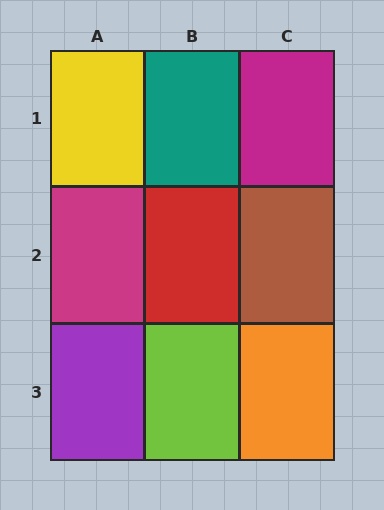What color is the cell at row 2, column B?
Red.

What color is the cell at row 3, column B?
Lime.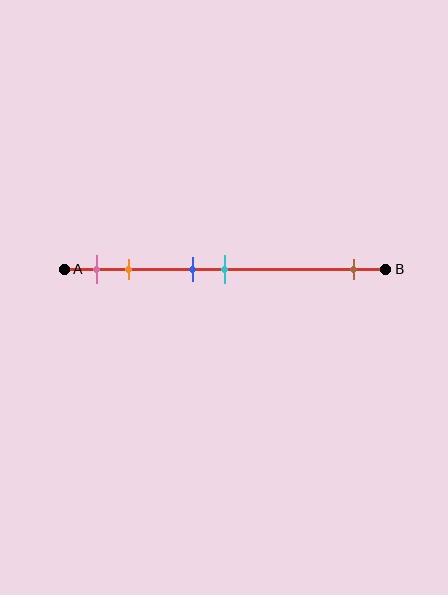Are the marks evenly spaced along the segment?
No, the marks are not evenly spaced.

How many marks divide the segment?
There are 5 marks dividing the segment.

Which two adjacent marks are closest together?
The blue and cyan marks are the closest adjacent pair.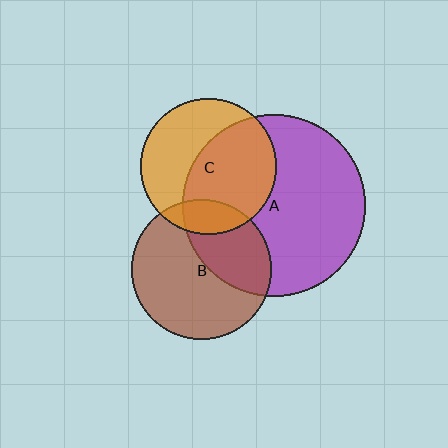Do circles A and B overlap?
Yes.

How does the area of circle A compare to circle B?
Approximately 1.7 times.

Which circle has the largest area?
Circle A (purple).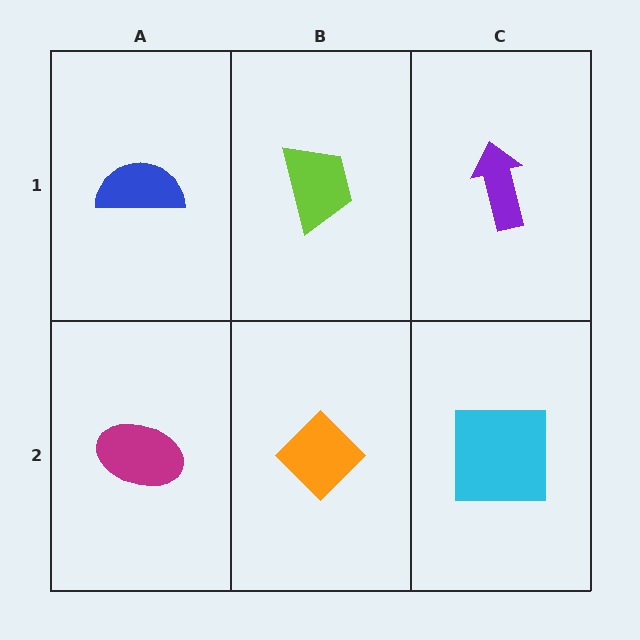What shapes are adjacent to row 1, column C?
A cyan square (row 2, column C), a lime trapezoid (row 1, column B).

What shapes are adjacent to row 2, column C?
A purple arrow (row 1, column C), an orange diamond (row 2, column B).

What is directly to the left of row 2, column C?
An orange diamond.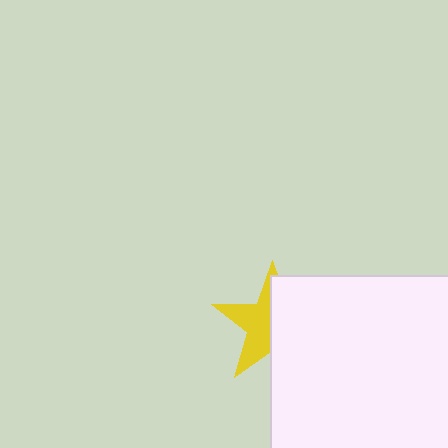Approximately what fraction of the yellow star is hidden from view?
Roughly 54% of the yellow star is hidden behind the white rectangle.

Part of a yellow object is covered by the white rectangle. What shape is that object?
It is a star.